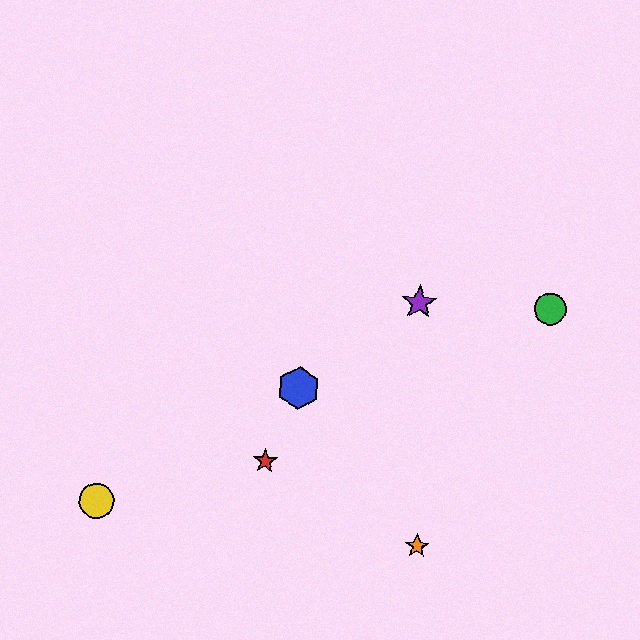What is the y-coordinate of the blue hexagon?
The blue hexagon is at y≈388.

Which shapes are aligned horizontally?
The green circle, the purple star are aligned horizontally.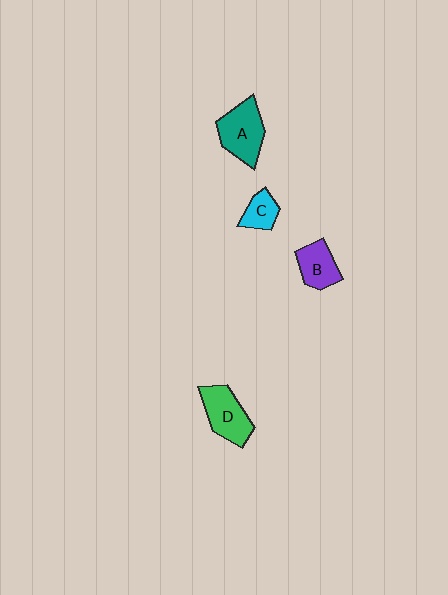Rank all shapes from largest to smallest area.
From largest to smallest: A (teal), D (green), B (purple), C (cyan).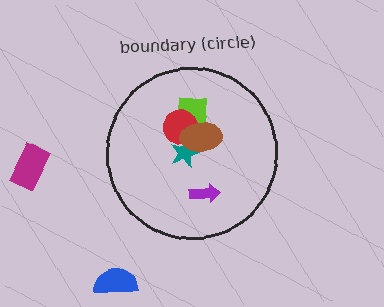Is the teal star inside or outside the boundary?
Inside.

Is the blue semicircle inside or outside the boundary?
Outside.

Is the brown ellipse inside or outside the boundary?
Inside.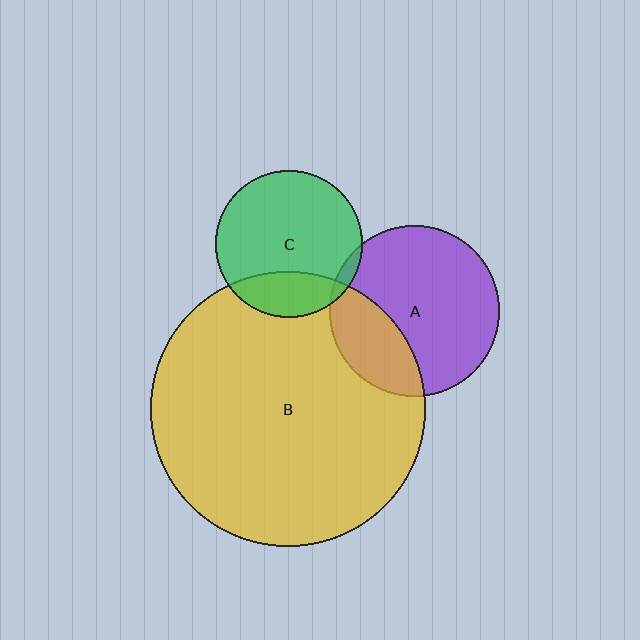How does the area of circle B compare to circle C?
Approximately 3.5 times.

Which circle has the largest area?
Circle B (yellow).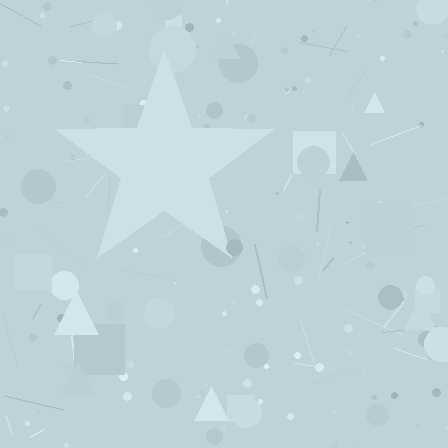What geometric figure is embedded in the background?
A star is embedded in the background.